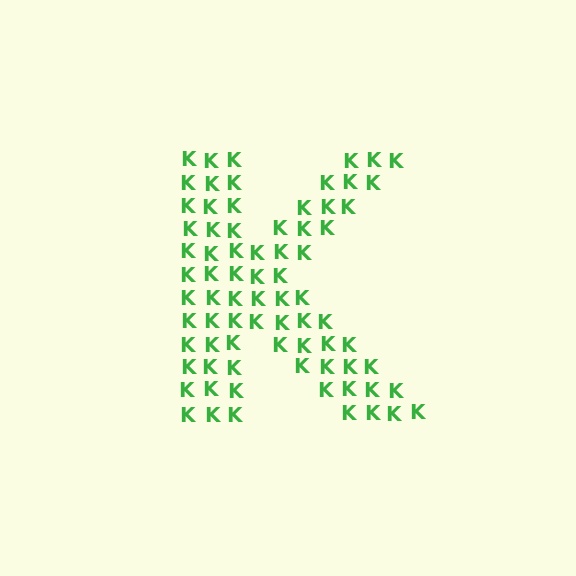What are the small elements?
The small elements are letter K's.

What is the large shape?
The large shape is the letter K.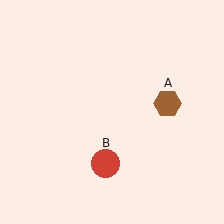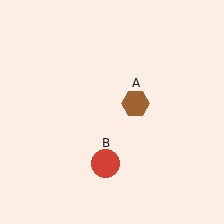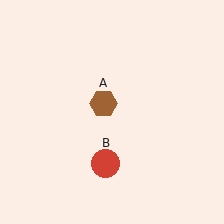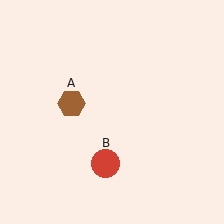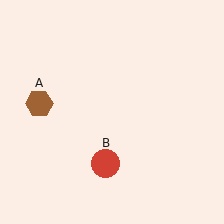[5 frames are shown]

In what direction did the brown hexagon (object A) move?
The brown hexagon (object A) moved left.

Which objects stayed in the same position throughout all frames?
Red circle (object B) remained stationary.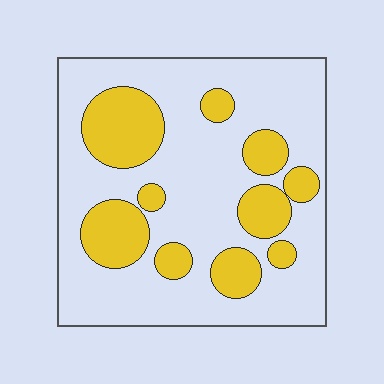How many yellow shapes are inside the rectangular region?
10.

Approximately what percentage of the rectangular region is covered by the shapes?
Approximately 30%.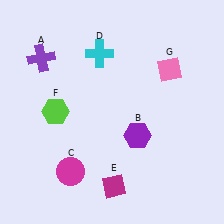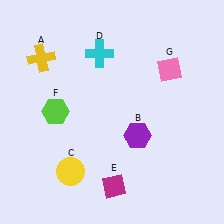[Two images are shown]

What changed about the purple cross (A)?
In Image 1, A is purple. In Image 2, it changed to yellow.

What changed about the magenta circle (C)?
In Image 1, C is magenta. In Image 2, it changed to yellow.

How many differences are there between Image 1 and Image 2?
There are 2 differences between the two images.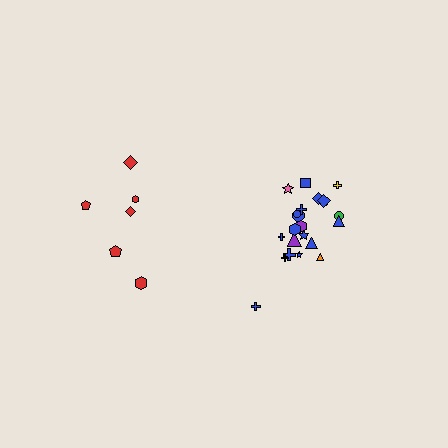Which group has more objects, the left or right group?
The right group.